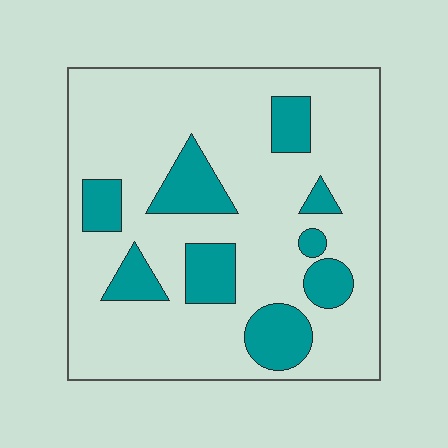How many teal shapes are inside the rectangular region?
9.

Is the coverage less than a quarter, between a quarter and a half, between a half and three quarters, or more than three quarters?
Less than a quarter.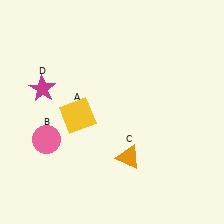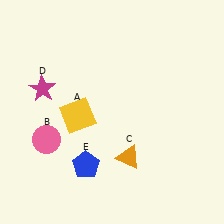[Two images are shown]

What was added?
A blue pentagon (E) was added in Image 2.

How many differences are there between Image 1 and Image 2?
There is 1 difference between the two images.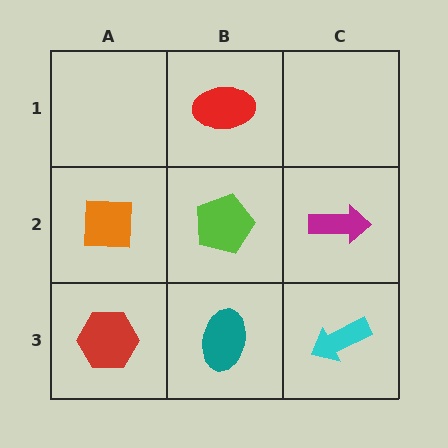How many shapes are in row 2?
3 shapes.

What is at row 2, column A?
An orange square.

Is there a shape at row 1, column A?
No, that cell is empty.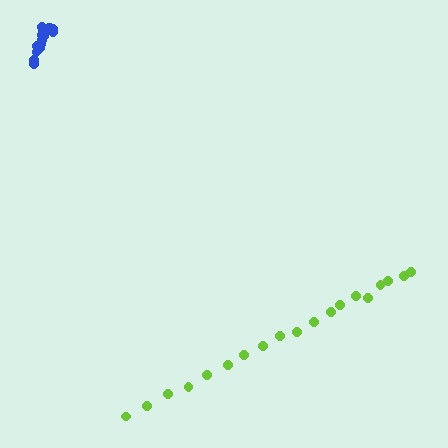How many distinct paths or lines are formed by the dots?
There are 2 distinct paths.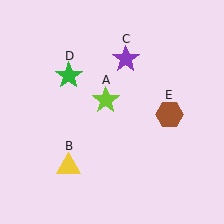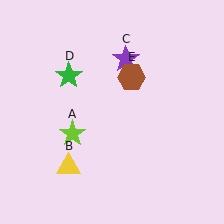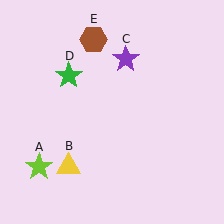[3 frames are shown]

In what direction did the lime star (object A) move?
The lime star (object A) moved down and to the left.